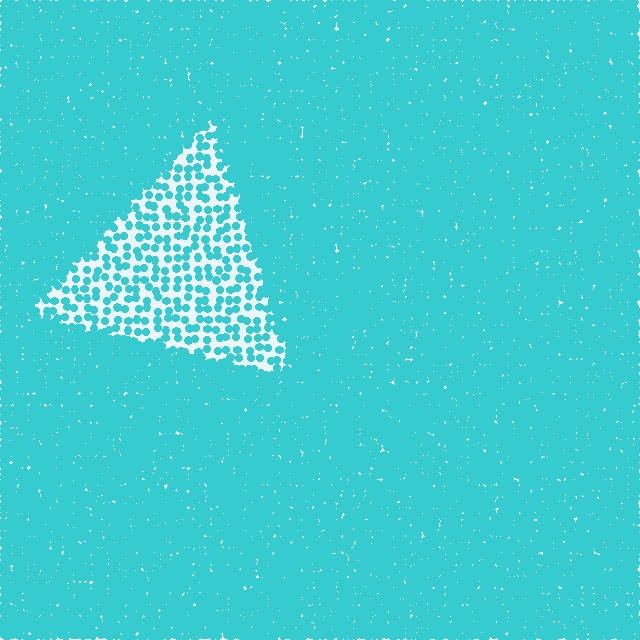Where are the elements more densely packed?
The elements are more densely packed outside the triangle boundary.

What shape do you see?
I see a triangle.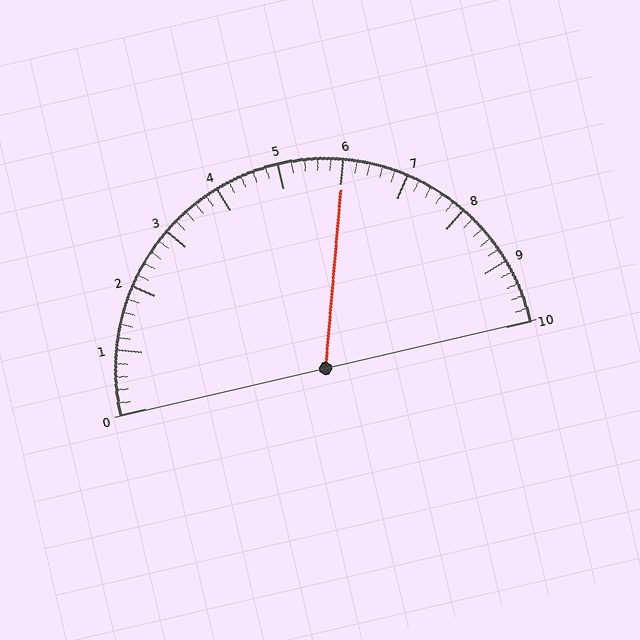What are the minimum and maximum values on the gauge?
The gauge ranges from 0 to 10.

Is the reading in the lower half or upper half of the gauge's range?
The reading is in the upper half of the range (0 to 10).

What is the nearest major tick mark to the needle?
The nearest major tick mark is 6.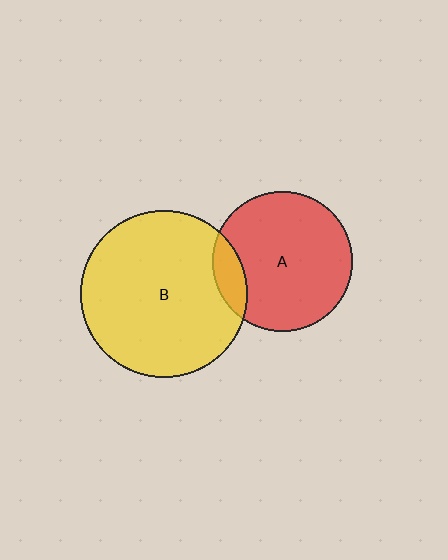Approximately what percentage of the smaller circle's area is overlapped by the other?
Approximately 10%.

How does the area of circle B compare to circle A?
Approximately 1.4 times.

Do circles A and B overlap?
Yes.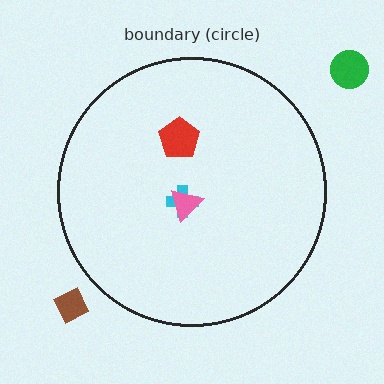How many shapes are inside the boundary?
3 inside, 2 outside.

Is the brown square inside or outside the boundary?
Outside.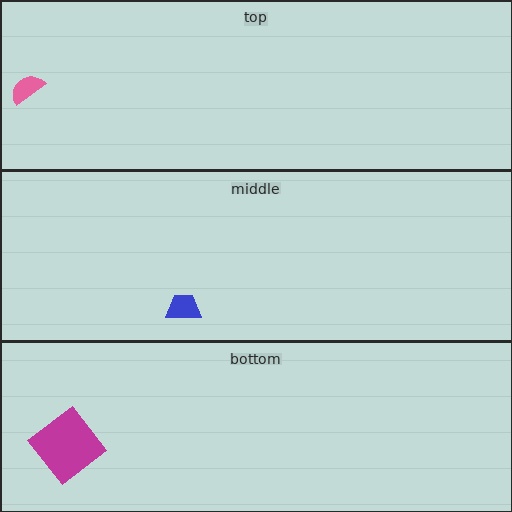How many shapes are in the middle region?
1.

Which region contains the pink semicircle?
The top region.